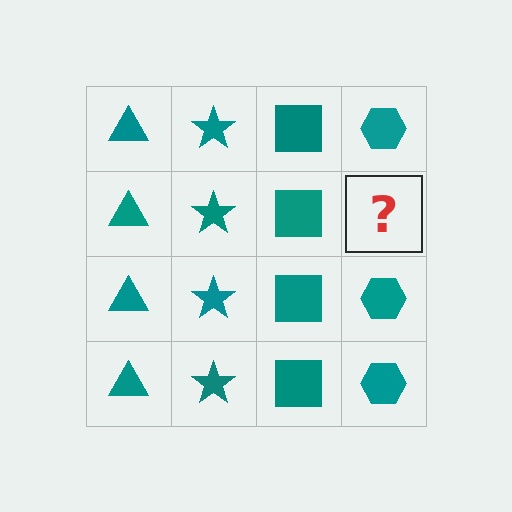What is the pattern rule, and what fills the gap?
The rule is that each column has a consistent shape. The gap should be filled with a teal hexagon.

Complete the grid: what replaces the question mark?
The question mark should be replaced with a teal hexagon.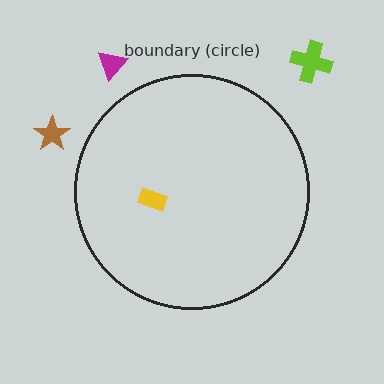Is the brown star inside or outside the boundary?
Outside.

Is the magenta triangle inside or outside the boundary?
Outside.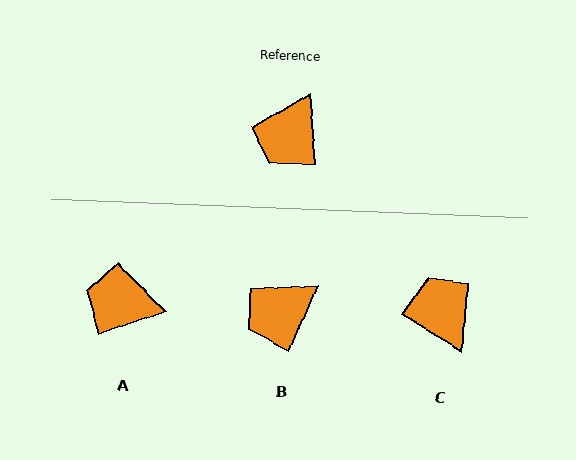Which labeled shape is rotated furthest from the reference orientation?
C, about 125 degrees away.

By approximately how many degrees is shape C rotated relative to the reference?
Approximately 125 degrees clockwise.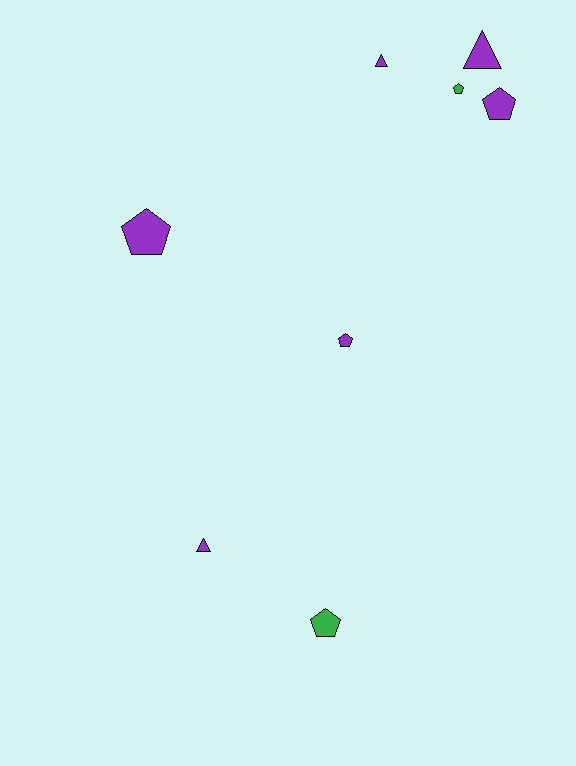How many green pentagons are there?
There are 2 green pentagons.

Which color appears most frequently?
Purple, with 6 objects.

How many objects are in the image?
There are 8 objects.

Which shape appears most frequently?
Pentagon, with 5 objects.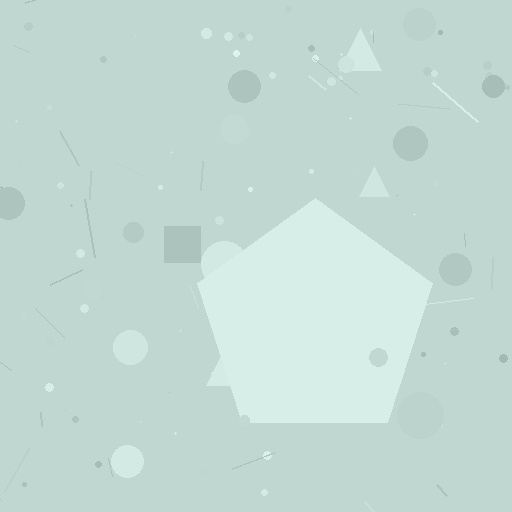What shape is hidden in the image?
A pentagon is hidden in the image.